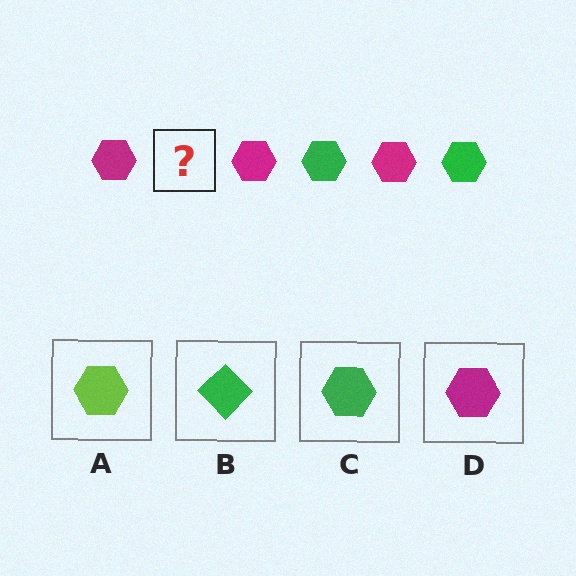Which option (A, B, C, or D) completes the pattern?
C.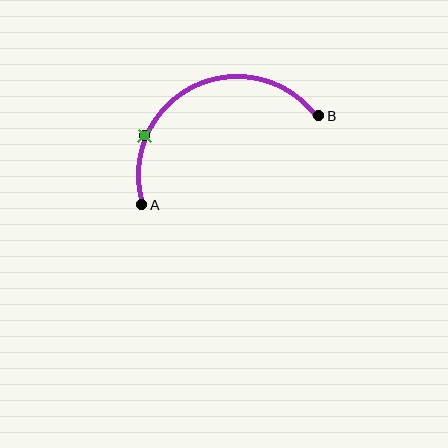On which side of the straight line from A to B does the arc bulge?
The arc bulges above the straight line connecting A and B.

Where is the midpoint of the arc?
The arc midpoint is the point on the curve farthest from the straight line joining A and B. It sits above that line.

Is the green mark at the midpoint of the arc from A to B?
No. The green mark lies on the arc but is closer to endpoint A. The arc midpoint would be at the point on the curve equidistant along the arc from both A and B.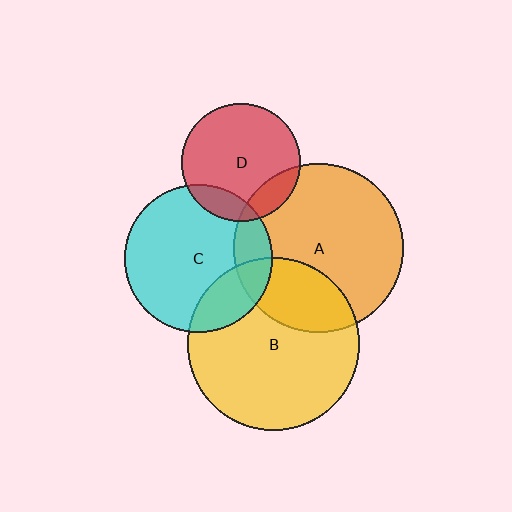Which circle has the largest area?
Circle B (yellow).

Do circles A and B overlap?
Yes.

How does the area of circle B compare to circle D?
Approximately 2.1 times.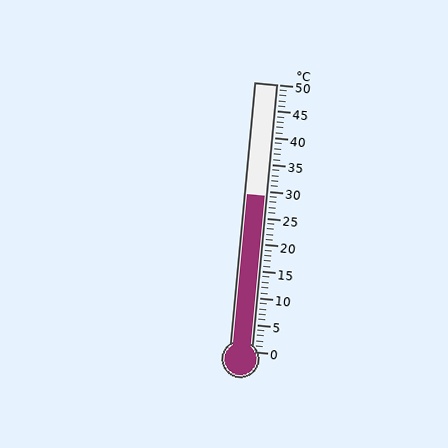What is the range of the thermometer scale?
The thermometer scale ranges from 0°C to 50°C.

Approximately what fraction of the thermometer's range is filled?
The thermometer is filled to approximately 60% of its range.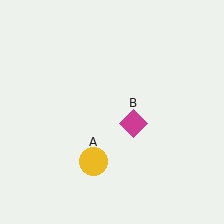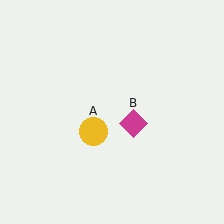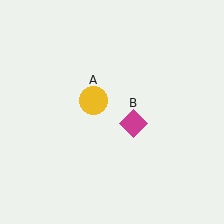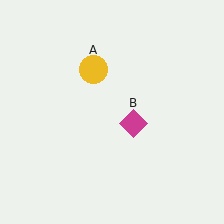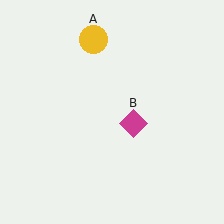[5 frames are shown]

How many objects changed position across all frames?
1 object changed position: yellow circle (object A).